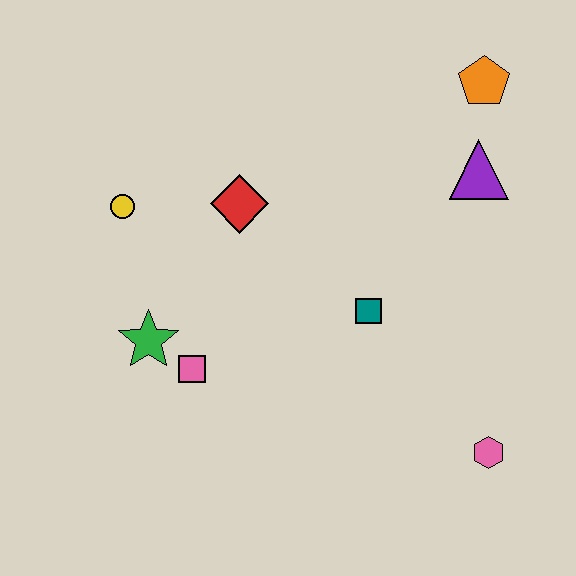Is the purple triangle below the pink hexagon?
No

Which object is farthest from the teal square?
The yellow circle is farthest from the teal square.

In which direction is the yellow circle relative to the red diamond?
The yellow circle is to the left of the red diamond.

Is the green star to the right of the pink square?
No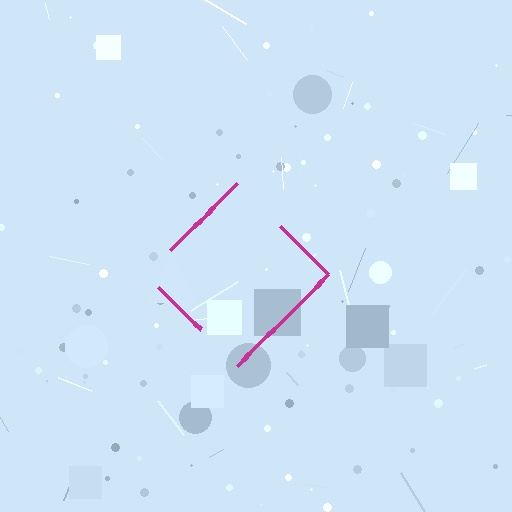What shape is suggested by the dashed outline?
The dashed outline suggests a diamond.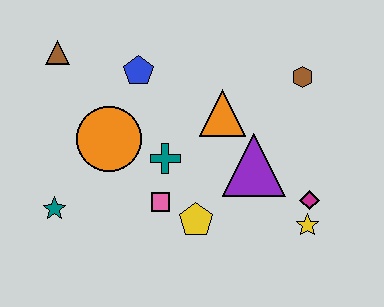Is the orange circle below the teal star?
No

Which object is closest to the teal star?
The orange circle is closest to the teal star.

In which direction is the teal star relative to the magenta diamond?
The teal star is to the left of the magenta diamond.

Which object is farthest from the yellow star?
The brown triangle is farthest from the yellow star.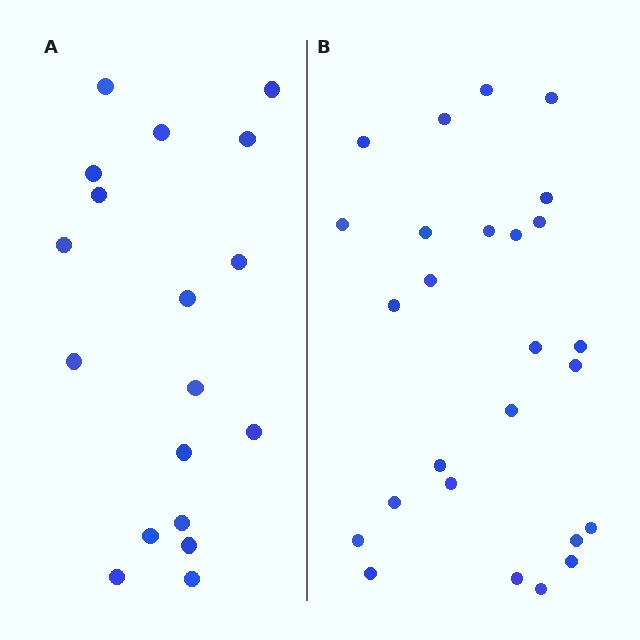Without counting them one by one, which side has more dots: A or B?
Region B (the right region) has more dots.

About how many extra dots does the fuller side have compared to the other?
Region B has roughly 8 or so more dots than region A.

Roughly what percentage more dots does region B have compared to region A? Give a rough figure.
About 45% more.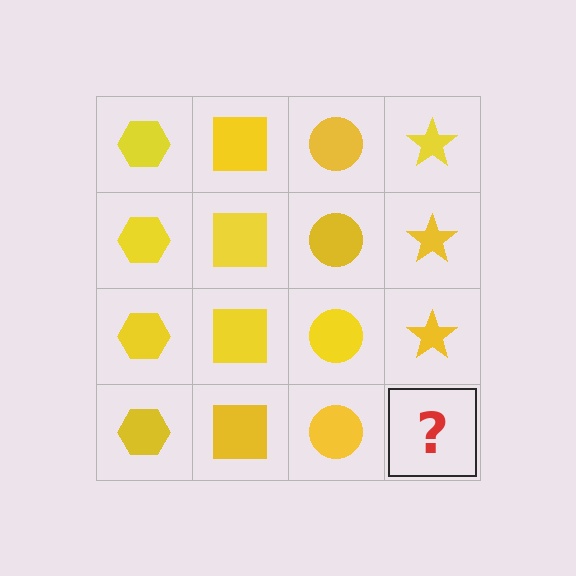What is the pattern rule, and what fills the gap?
The rule is that each column has a consistent shape. The gap should be filled with a yellow star.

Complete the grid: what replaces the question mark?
The question mark should be replaced with a yellow star.